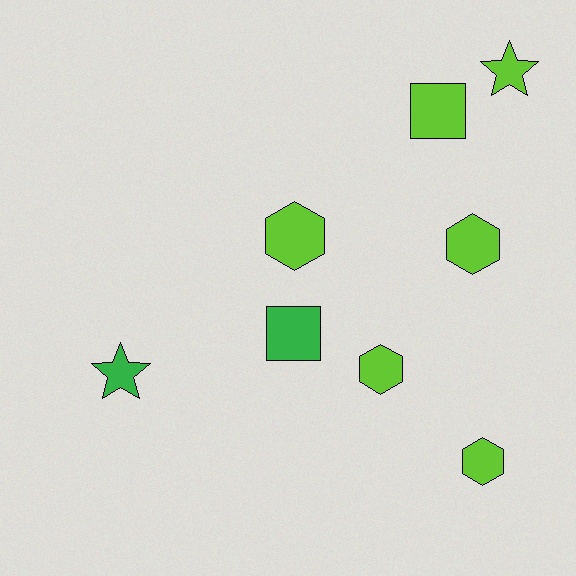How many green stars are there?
There is 1 green star.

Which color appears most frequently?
Lime, with 6 objects.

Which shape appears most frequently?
Hexagon, with 4 objects.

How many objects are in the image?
There are 8 objects.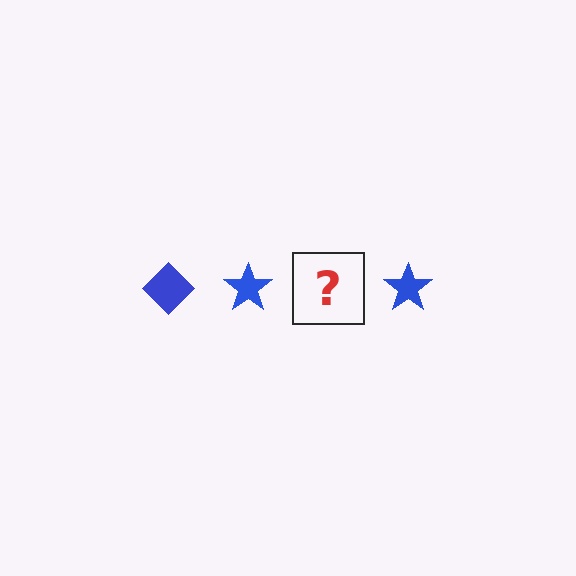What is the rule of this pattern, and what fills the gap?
The rule is that the pattern cycles through diamond, star shapes in blue. The gap should be filled with a blue diamond.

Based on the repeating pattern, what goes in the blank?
The blank should be a blue diamond.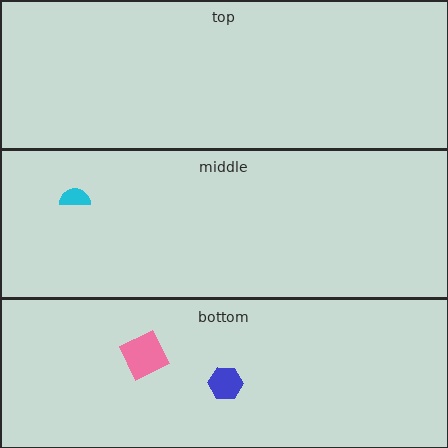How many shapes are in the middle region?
1.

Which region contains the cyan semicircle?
The middle region.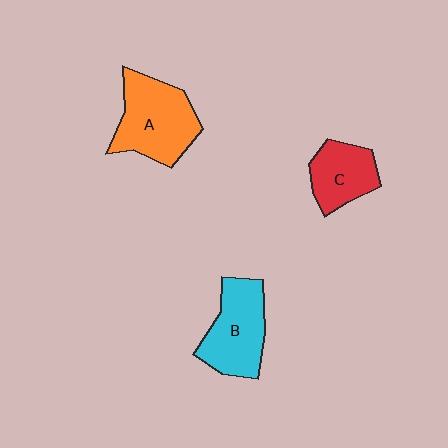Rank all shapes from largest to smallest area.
From largest to smallest: A (orange), B (cyan), C (red).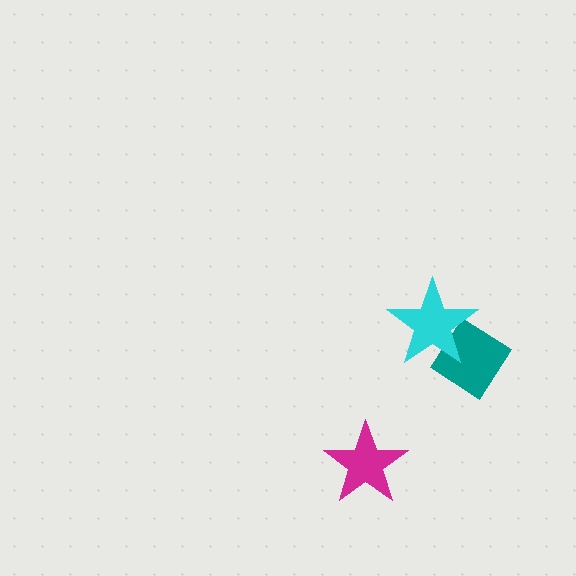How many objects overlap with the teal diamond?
1 object overlaps with the teal diamond.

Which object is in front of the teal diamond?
The cyan star is in front of the teal diamond.